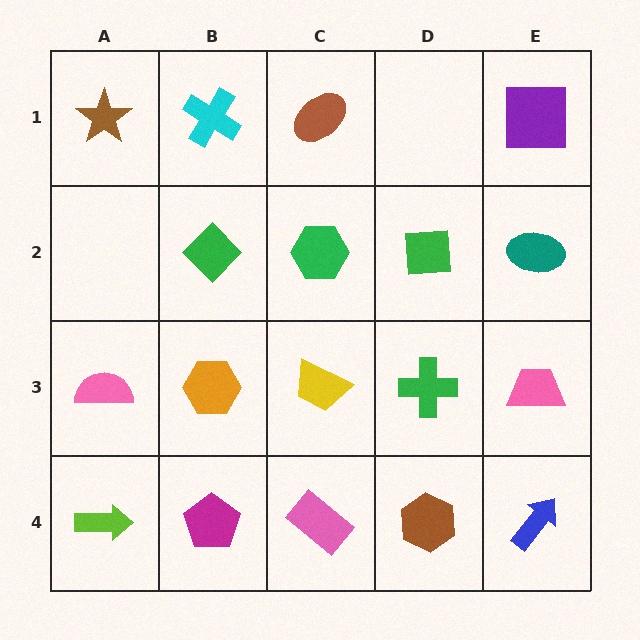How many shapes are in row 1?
4 shapes.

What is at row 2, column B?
A green diamond.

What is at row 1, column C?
A brown ellipse.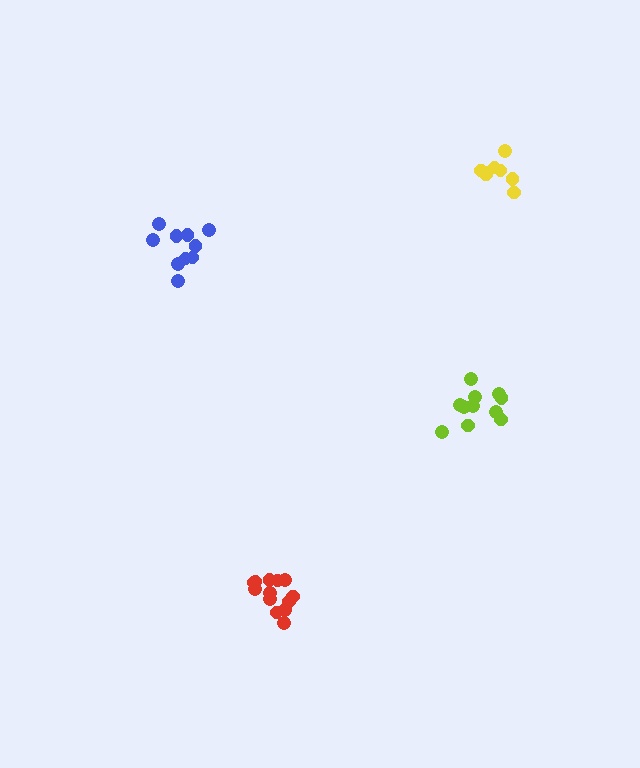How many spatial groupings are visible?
There are 4 spatial groupings.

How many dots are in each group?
Group 1: 13 dots, Group 2: 8 dots, Group 3: 10 dots, Group 4: 11 dots (42 total).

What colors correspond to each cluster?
The clusters are colored: red, yellow, blue, lime.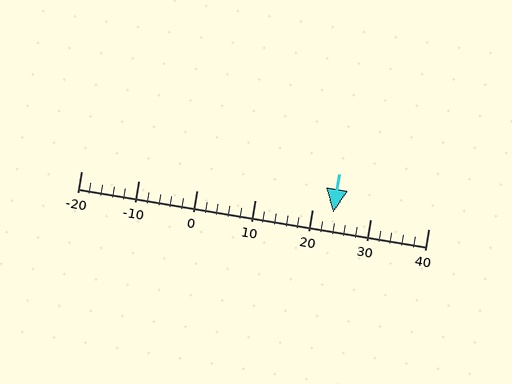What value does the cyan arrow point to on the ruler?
The cyan arrow points to approximately 24.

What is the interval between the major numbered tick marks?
The major tick marks are spaced 10 units apart.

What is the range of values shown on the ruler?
The ruler shows values from -20 to 40.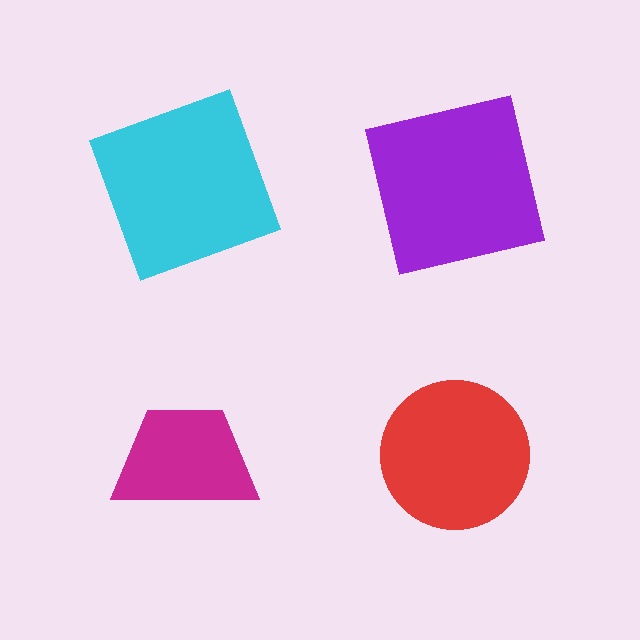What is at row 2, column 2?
A red circle.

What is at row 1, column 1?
A cyan square.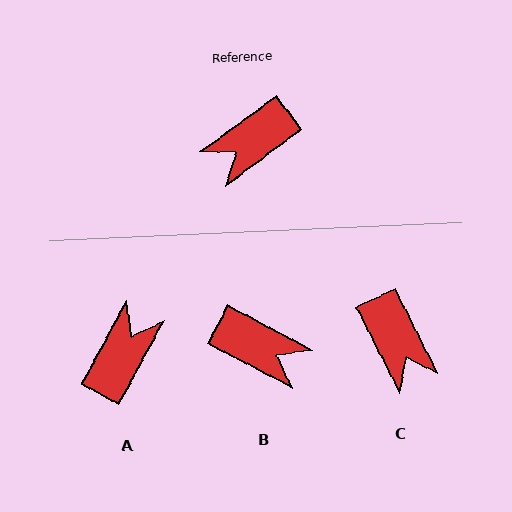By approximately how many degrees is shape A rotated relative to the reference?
Approximately 155 degrees clockwise.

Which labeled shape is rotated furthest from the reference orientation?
A, about 155 degrees away.